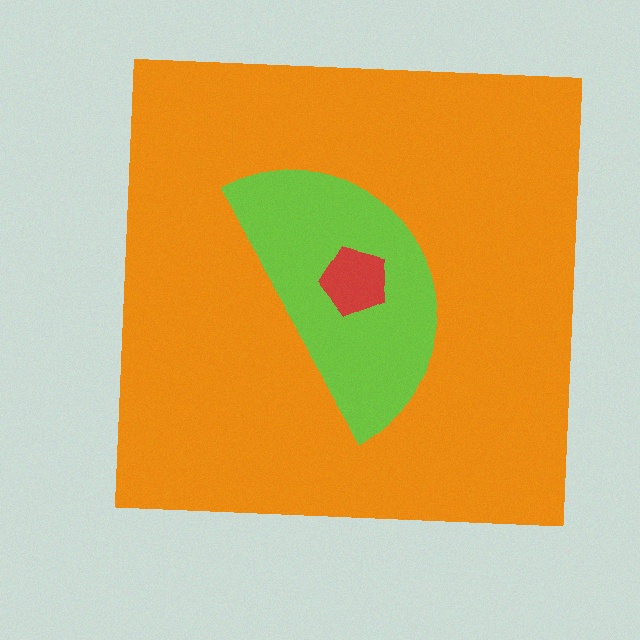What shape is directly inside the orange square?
The lime semicircle.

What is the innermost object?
The red pentagon.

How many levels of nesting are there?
3.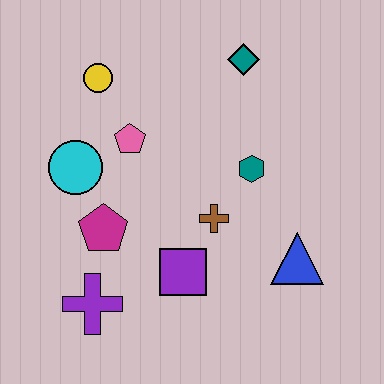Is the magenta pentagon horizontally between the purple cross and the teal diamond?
Yes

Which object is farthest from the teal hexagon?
The purple cross is farthest from the teal hexagon.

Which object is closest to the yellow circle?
The pink pentagon is closest to the yellow circle.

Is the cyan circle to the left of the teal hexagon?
Yes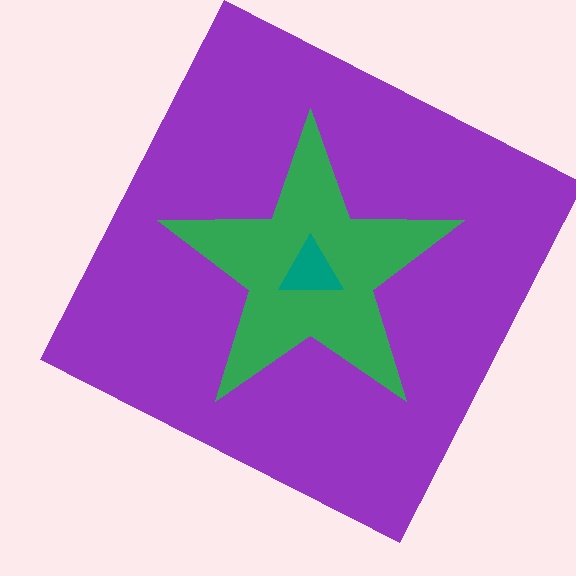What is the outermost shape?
The purple square.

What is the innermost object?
The teal triangle.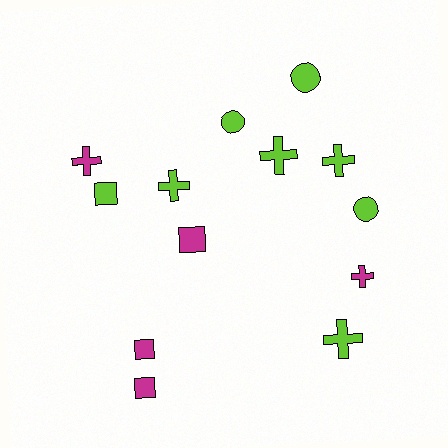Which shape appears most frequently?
Cross, with 6 objects.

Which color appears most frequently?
Lime, with 8 objects.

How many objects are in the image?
There are 13 objects.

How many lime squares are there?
There is 1 lime square.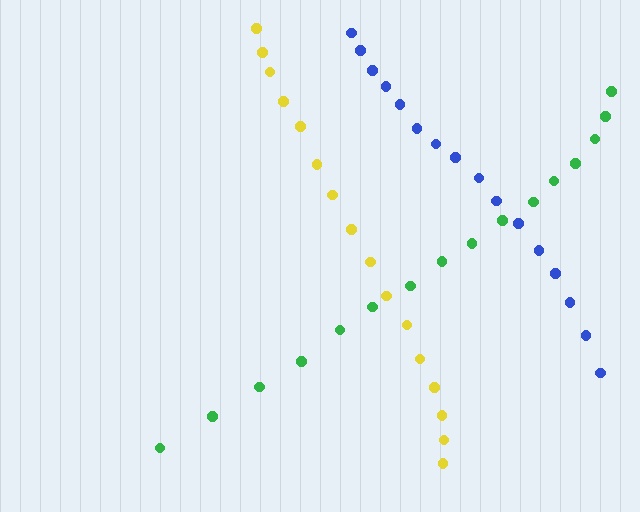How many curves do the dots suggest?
There are 3 distinct paths.